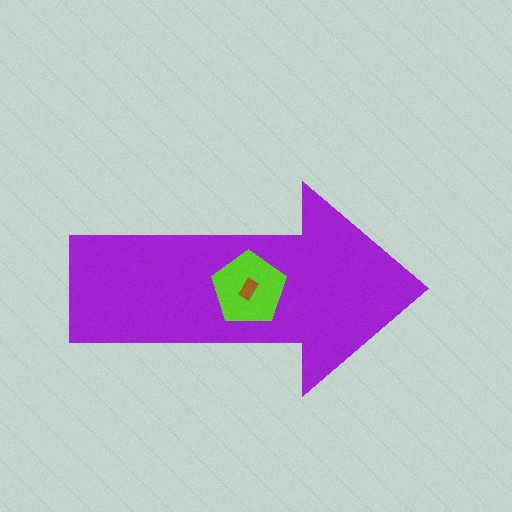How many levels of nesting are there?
3.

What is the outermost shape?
The purple arrow.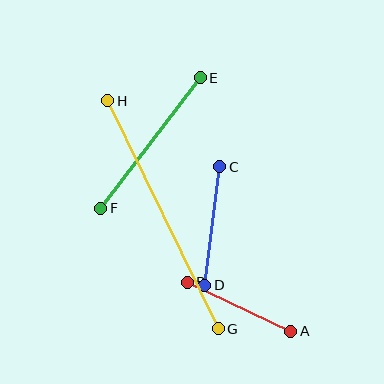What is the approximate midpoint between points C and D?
The midpoint is at approximately (212, 226) pixels.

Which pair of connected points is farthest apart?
Points G and H are farthest apart.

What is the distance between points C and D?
The distance is approximately 120 pixels.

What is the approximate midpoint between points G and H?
The midpoint is at approximately (163, 215) pixels.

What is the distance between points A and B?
The distance is approximately 115 pixels.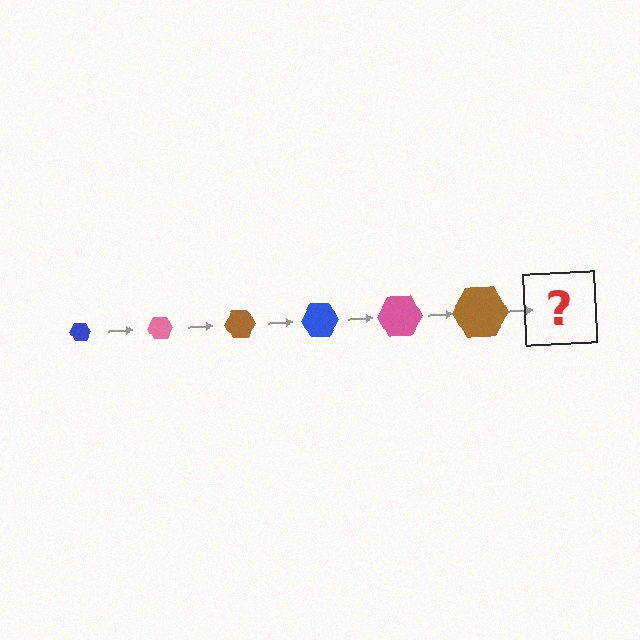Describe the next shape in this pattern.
It should be a blue hexagon, larger than the previous one.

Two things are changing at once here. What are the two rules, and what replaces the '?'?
The two rules are that the hexagon grows larger each step and the color cycles through blue, pink, and brown. The '?' should be a blue hexagon, larger than the previous one.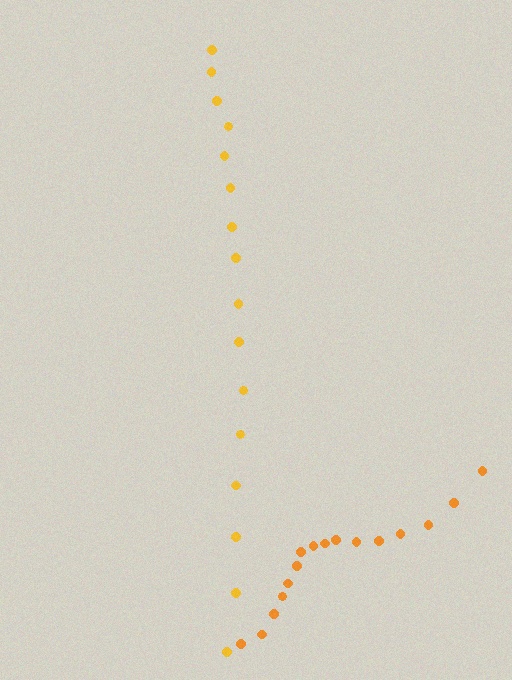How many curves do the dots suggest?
There are 2 distinct paths.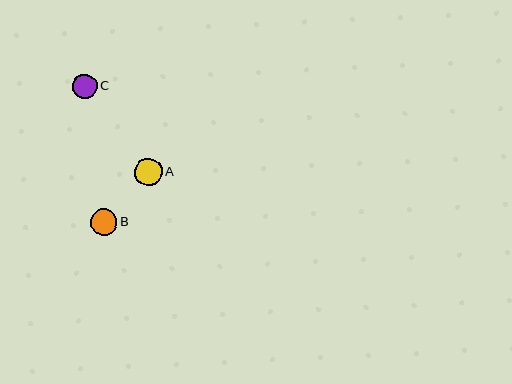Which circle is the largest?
Circle A is the largest with a size of approximately 27 pixels.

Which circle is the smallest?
Circle C is the smallest with a size of approximately 24 pixels.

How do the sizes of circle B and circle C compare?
Circle B and circle C are approximately the same size.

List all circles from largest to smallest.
From largest to smallest: A, B, C.